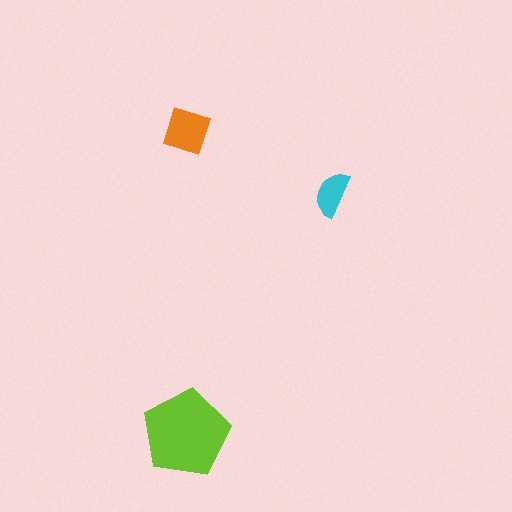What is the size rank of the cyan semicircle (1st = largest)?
3rd.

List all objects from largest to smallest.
The lime pentagon, the orange square, the cyan semicircle.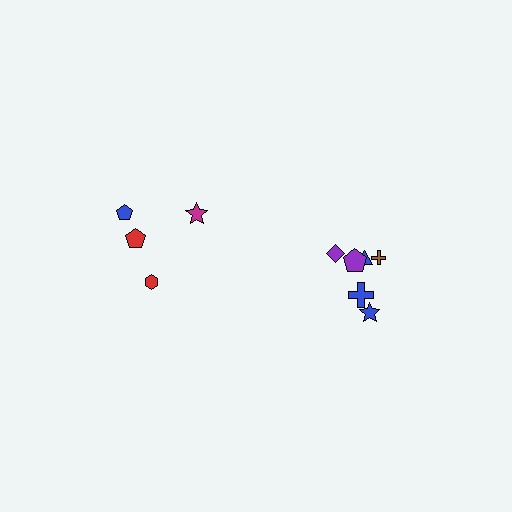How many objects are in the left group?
There are 4 objects.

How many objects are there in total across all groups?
There are 10 objects.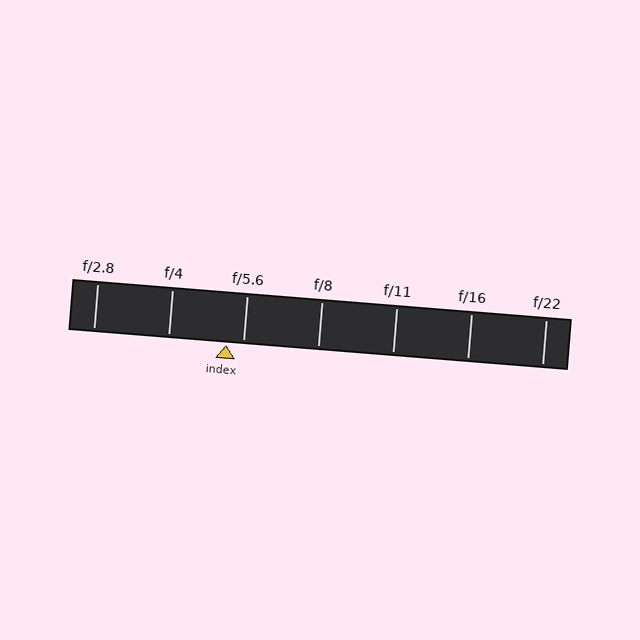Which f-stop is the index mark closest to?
The index mark is closest to f/5.6.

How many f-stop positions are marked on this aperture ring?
There are 7 f-stop positions marked.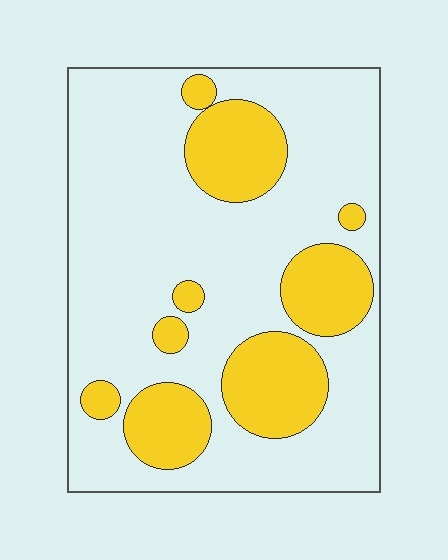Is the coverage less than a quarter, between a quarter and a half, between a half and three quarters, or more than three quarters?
Between a quarter and a half.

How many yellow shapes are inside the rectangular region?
9.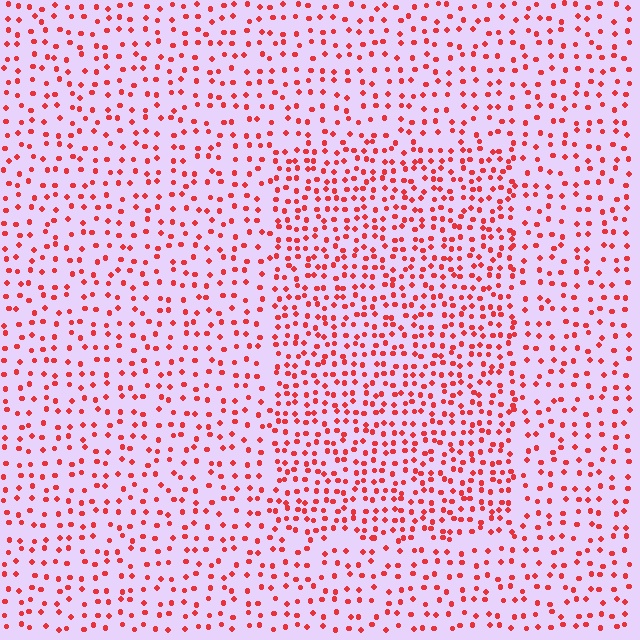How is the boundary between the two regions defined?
The boundary is defined by a change in element density (approximately 1.7x ratio). All elements are the same color, size, and shape.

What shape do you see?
I see a rectangle.